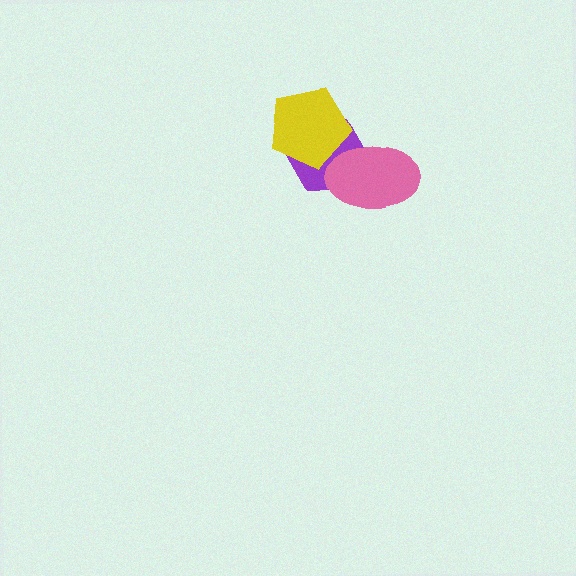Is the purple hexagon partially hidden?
Yes, it is partially covered by another shape.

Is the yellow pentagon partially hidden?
No, no other shape covers it.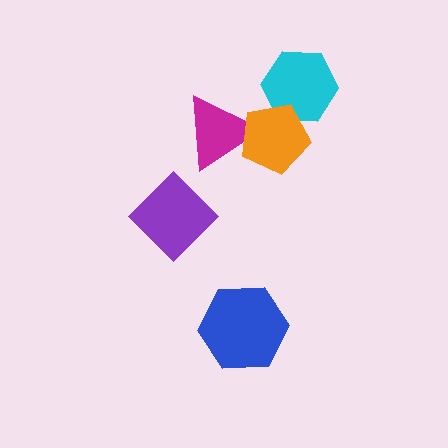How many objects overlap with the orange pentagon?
2 objects overlap with the orange pentagon.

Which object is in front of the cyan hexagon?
The orange pentagon is in front of the cyan hexagon.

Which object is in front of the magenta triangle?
The orange pentagon is in front of the magenta triangle.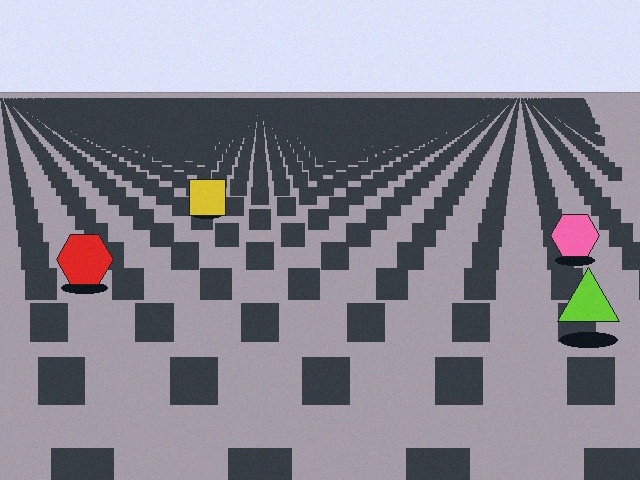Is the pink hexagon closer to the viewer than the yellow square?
Yes. The pink hexagon is closer — you can tell from the texture gradient: the ground texture is coarser near it.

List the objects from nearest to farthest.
From nearest to farthest: the lime triangle, the red hexagon, the pink hexagon, the yellow square.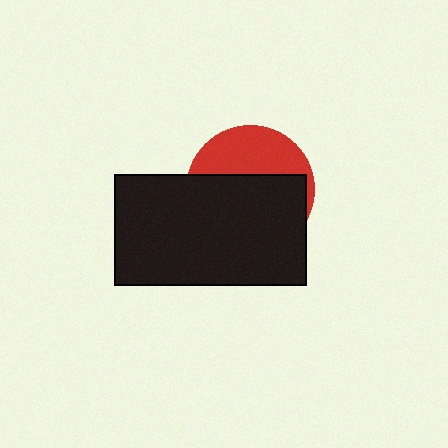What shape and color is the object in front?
The object in front is a black rectangle.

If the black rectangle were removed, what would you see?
You would see the complete red circle.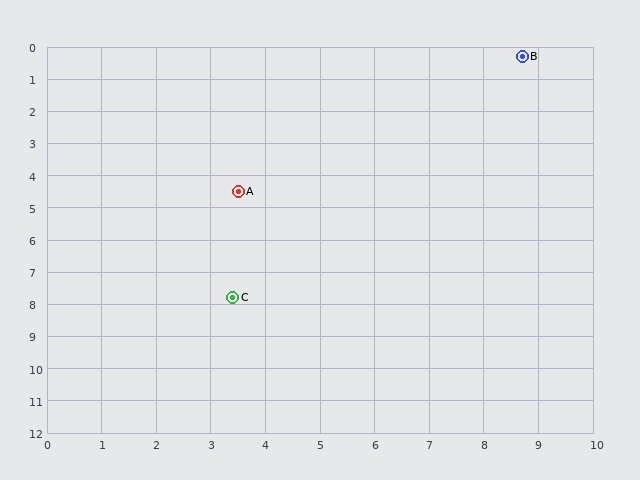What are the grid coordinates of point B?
Point B is at approximately (8.7, 0.3).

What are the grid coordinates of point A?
Point A is at approximately (3.5, 4.5).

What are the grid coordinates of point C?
Point C is at approximately (3.4, 7.8).